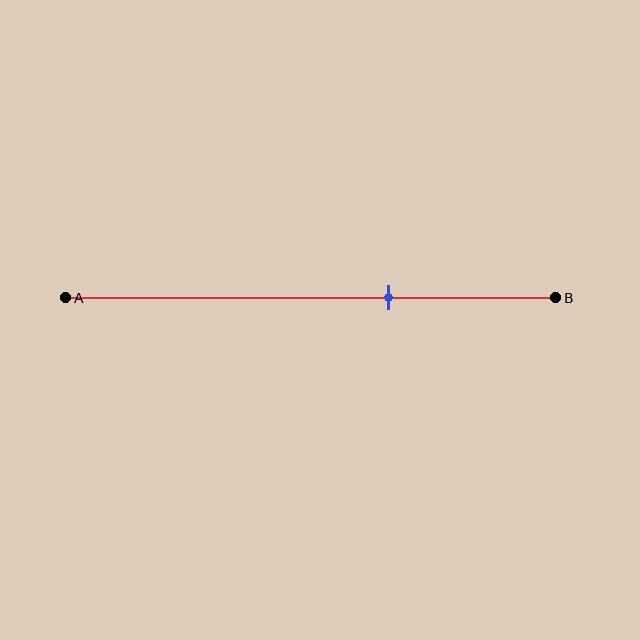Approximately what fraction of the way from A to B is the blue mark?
The blue mark is approximately 65% of the way from A to B.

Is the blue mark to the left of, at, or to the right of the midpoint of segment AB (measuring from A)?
The blue mark is to the right of the midpoint of segment AB.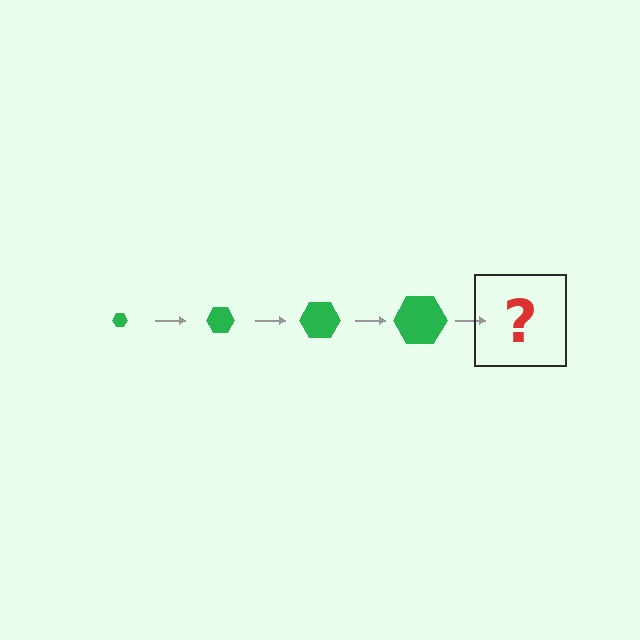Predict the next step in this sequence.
The next step is a green hexagon, larger than the previous one.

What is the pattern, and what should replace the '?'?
The pattern is that the hexagon gets progressively larger each step. The '?' should be a green hexagon, larger than the previous one.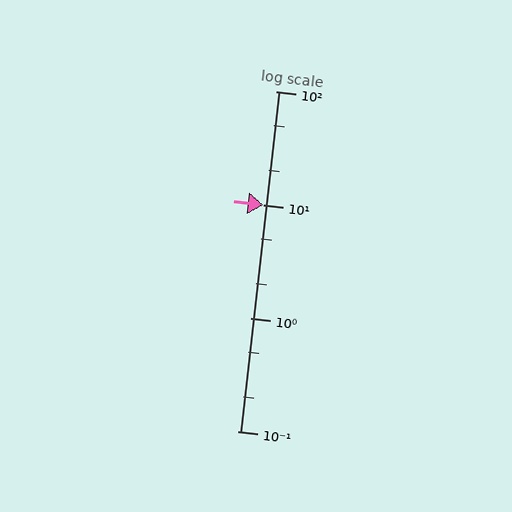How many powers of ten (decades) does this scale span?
The scale spans 3 decades, from 0.1 to 100.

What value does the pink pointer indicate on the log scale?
The pointer indicates approximately 10.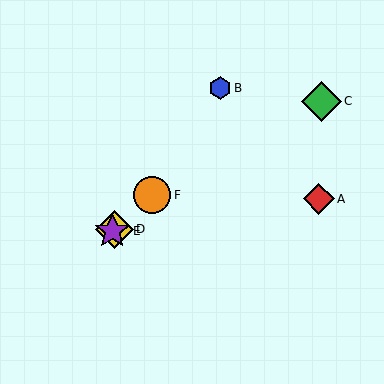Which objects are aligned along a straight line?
Objects D, E, F are aligned along a straight line.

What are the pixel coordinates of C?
Object C is at (321, 101).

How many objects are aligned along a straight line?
3 objects (D, E, F) are aligned along a straight line.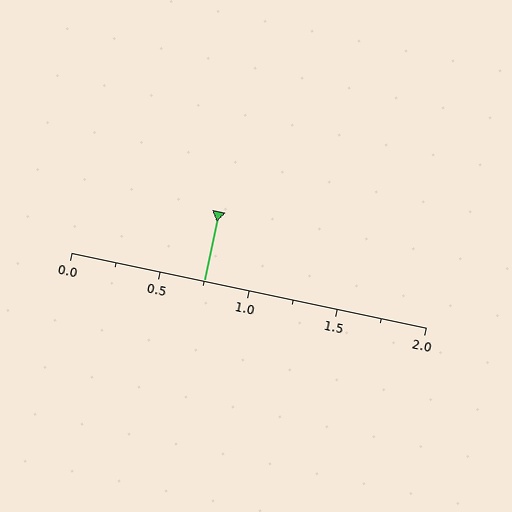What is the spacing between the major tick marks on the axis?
The major ticks are spaced 0.5 apart.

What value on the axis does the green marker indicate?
The marker indicates approximately 0.75.